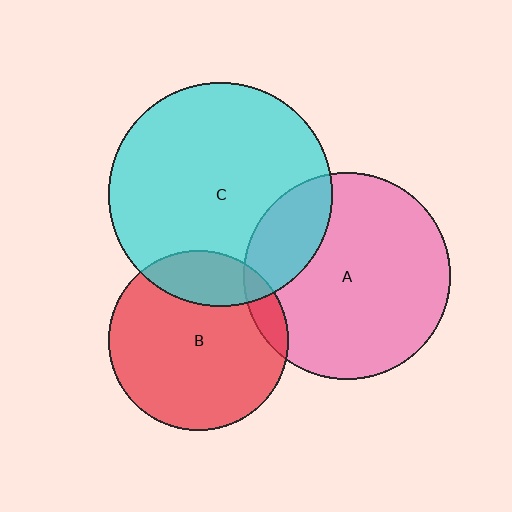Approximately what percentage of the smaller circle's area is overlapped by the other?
Approximately 10%.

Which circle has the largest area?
Circle C (cyan).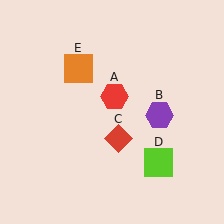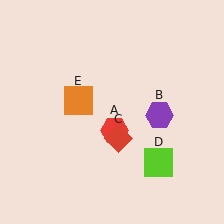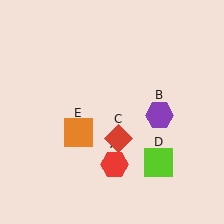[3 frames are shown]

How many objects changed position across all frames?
2 objects changed position: red hexagon (object A), orange square (object E).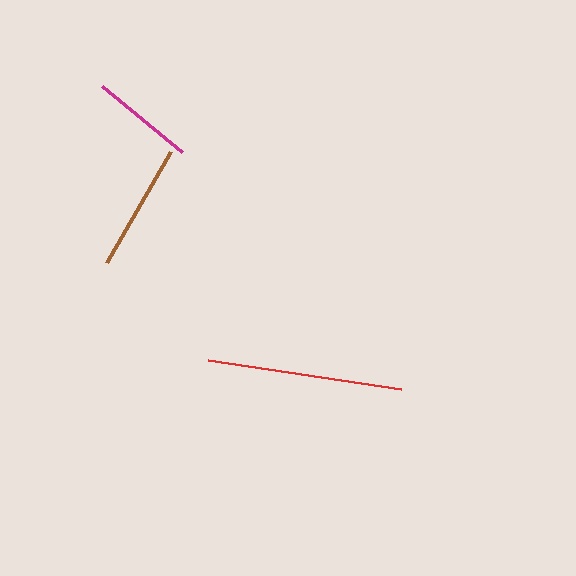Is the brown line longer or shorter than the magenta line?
The brown line is longer than the magenta line.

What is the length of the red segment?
The red segment is approximately 196 pixels long.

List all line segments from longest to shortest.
From longest to shortest: red, brown, magenta.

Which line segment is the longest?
The red line is the longest at approximately 196 pixels.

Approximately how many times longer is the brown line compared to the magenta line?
The brown line is approximately 1.2 times the length of the magenta line.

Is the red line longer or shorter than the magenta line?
The red line is longer than the magenta line.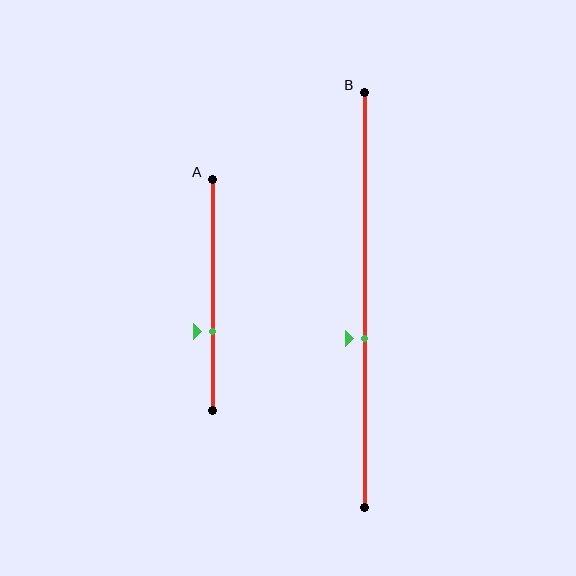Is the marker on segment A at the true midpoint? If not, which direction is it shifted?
No, the marker on segment A is shifted downward by about 16% of the segment length.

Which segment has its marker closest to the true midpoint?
Segment B has its marker closest to the true midpoint.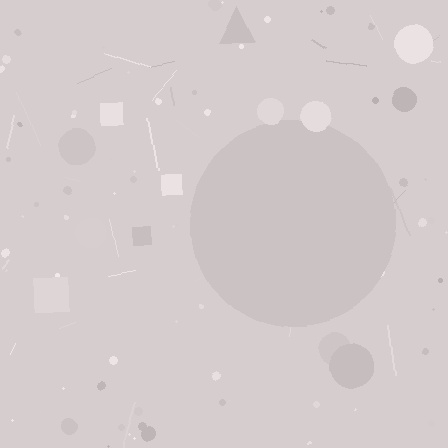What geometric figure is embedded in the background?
A circle is embedded in the background.